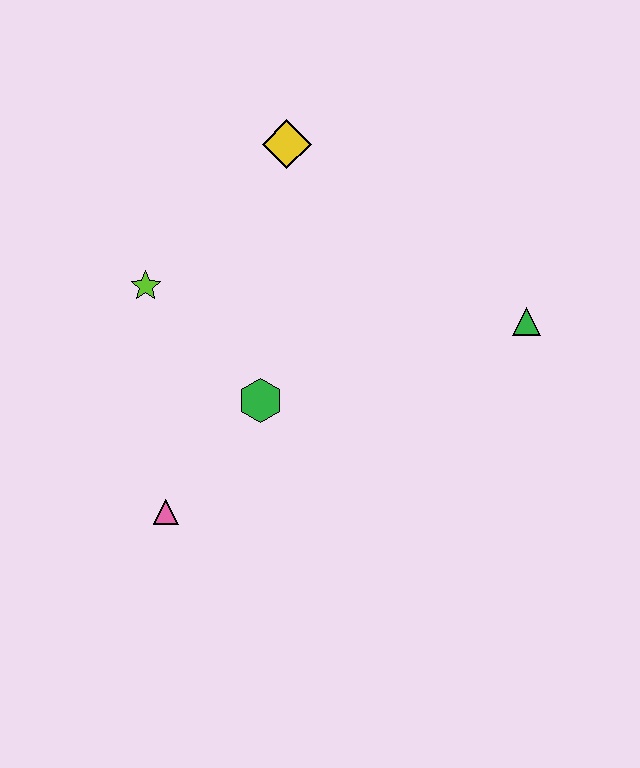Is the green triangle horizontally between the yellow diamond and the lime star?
No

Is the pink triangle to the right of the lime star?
Yes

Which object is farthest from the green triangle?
The pink triangle is farthest from the green triangle.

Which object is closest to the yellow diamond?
The lime star is closest to the yellow diamond.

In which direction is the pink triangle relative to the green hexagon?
The pink triangle is below the green hexagon.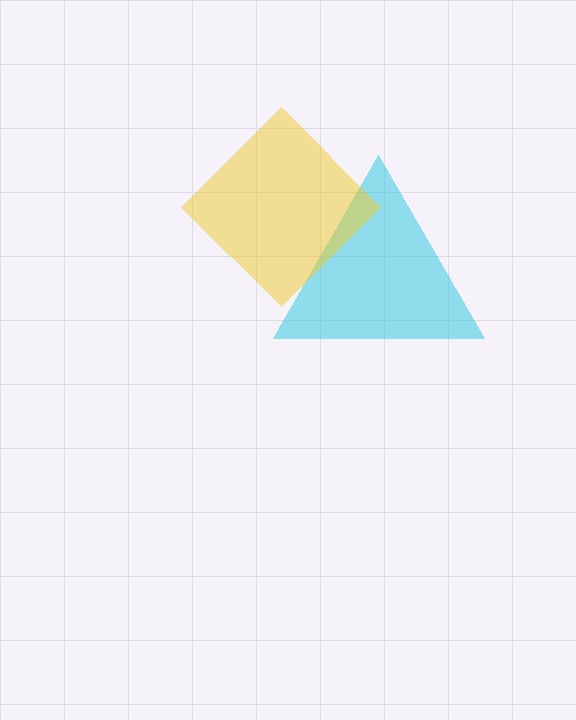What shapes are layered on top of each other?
The layered shapes are: a cyan triangle, a yellow diamond.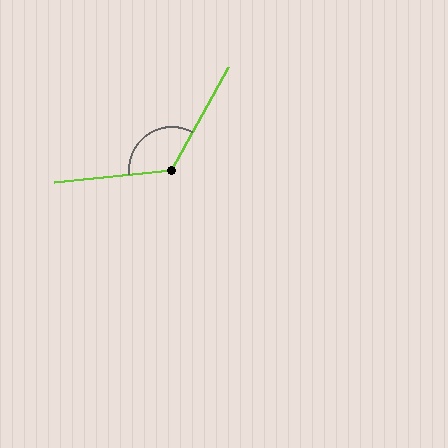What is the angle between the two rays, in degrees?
Approximately 125 degrees.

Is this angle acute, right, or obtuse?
It is obtuse.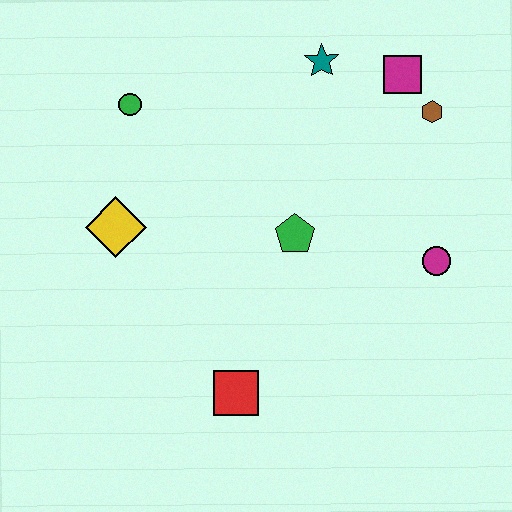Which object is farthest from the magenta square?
The red square is farthest from the magenta square.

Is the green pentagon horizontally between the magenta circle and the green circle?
Yes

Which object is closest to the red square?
The green pentagon is closest to the red square.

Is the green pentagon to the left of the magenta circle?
Yes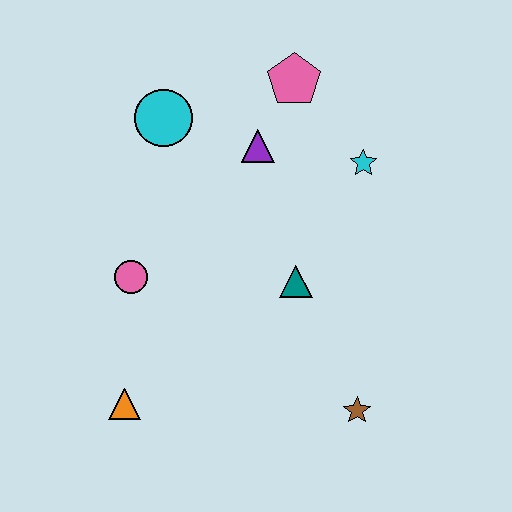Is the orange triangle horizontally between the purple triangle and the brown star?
No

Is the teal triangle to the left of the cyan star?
Yes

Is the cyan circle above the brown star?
Yes